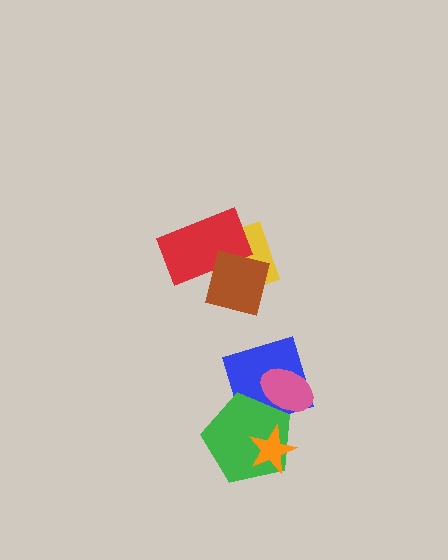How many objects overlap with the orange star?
1 object overlaps with the orange star.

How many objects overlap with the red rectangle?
2 objects overlap with the red rectangle.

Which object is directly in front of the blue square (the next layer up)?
The green pentagon is directly in front of the blue square.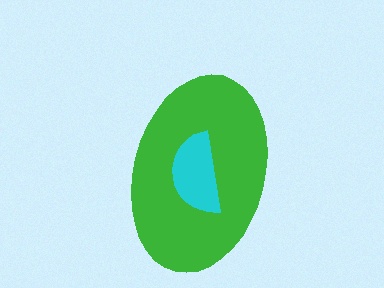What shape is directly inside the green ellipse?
The cyan semicircle.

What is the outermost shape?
The green ellipse.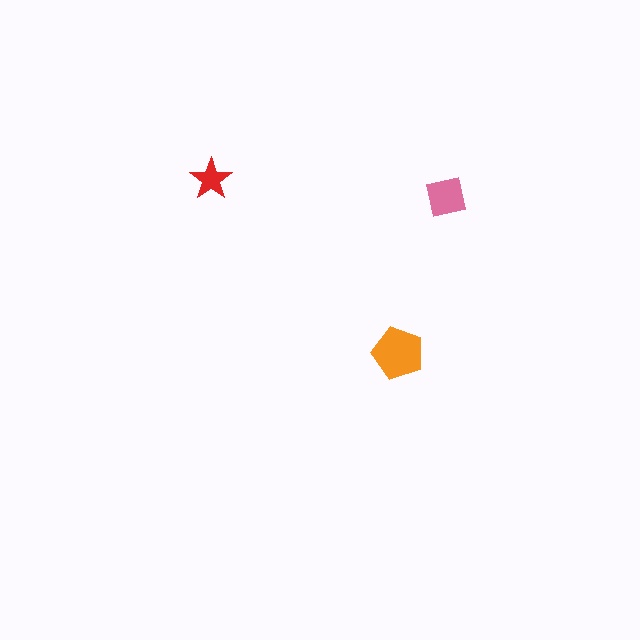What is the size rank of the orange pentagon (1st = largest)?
1st.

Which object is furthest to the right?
The pink square is rightmost.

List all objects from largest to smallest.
The orange pentagon, the pink square, the red star.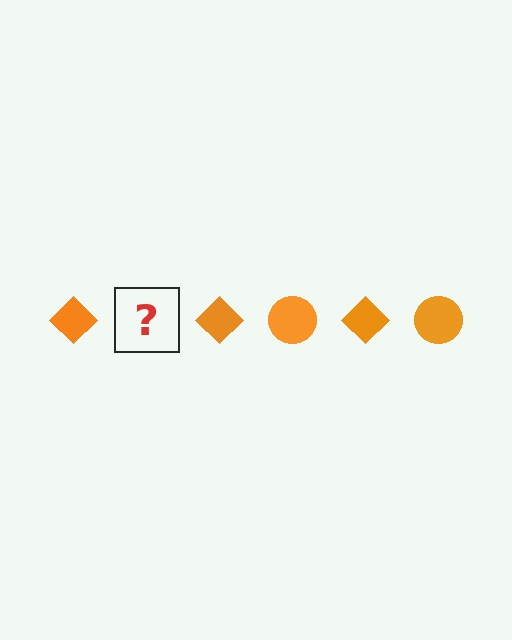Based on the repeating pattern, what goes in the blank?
The blank should be an orange circle.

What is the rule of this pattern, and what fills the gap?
The rule is that the pattern cycles through diamond, circle shapes in orange. The gap should be filled with an orange circle.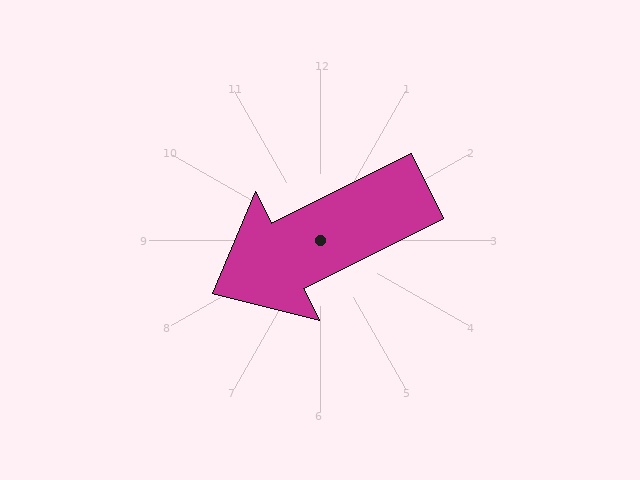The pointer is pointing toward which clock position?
Roughly 8 o'clock.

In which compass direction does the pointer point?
Southwest.